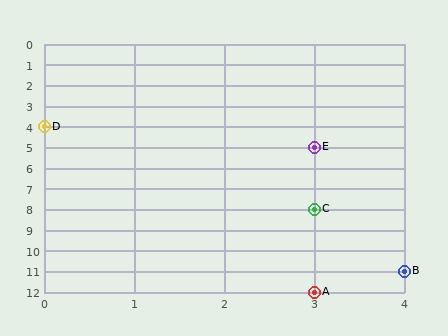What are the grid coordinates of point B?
Point B is at grid coordinates (4, 11).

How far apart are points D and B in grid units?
Points D and B are 4 columns and 7 rows apart (about 8.1 grid units diagonally).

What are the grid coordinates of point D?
Point D is at grid coordinates (0, 4).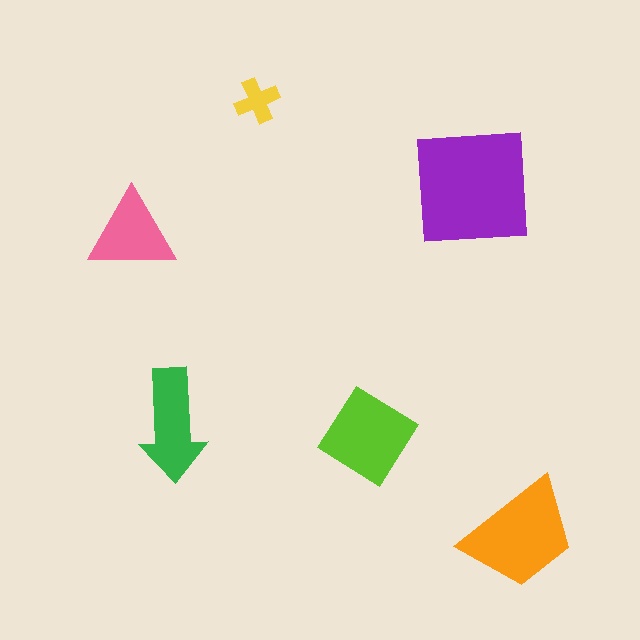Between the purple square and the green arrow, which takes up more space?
The purple square.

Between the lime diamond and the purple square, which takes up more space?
The purple square.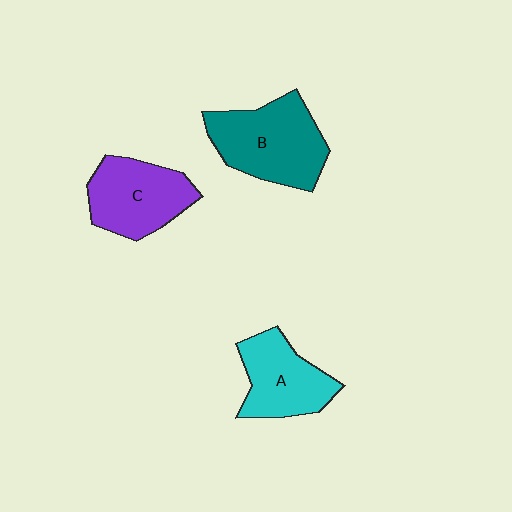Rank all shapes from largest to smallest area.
From largest to smallest: B (teal), C (purple), A (cyan).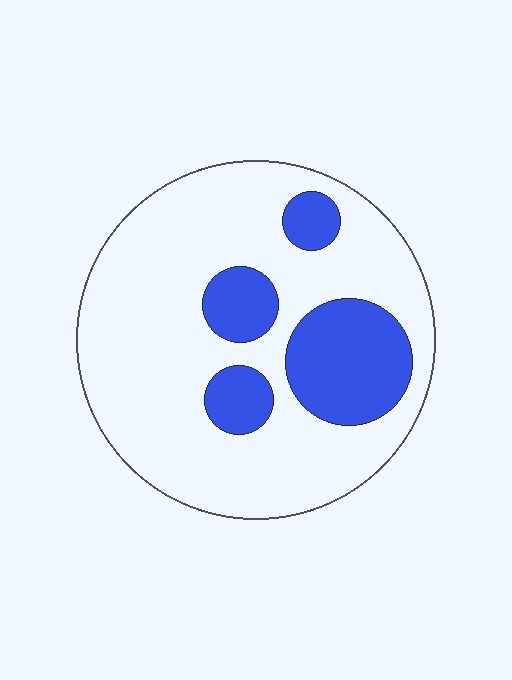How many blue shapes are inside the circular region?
4.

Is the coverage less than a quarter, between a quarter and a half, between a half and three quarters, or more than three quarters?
Less than a quarter.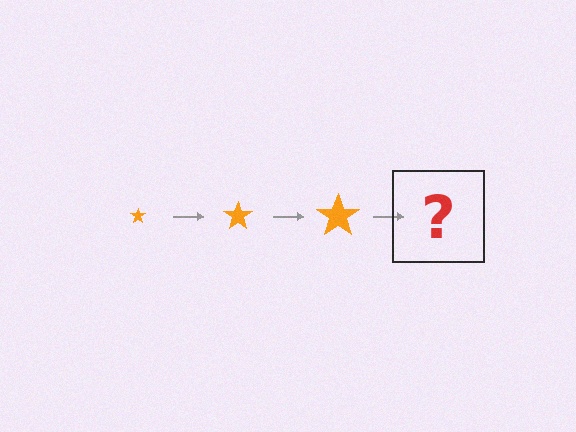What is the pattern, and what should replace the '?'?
The pattern is that the star gets progressively larger each step. The '?' should be an orange star, larger than the previous one.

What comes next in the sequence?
The next element should be an orange star, larger than the previous one.